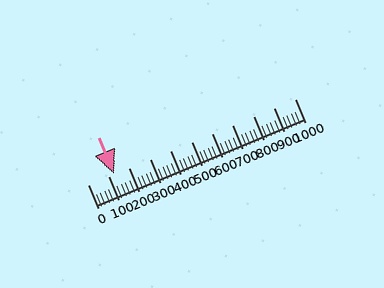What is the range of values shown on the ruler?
The ruler shows values from 0 to 1000.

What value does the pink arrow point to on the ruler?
The pink arrow points to approximately 129.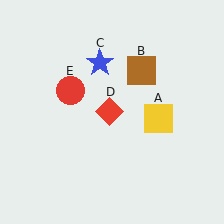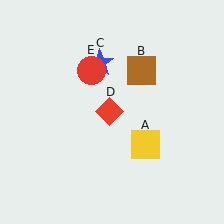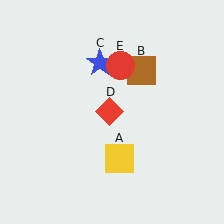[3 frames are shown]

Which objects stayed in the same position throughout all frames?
Brown square (object B) and blue star (object C) and red diamond (object D) remained stationary.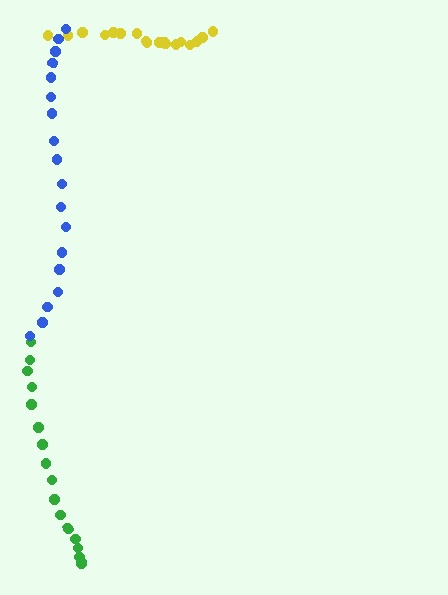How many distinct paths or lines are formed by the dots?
There are 3 distinct paths.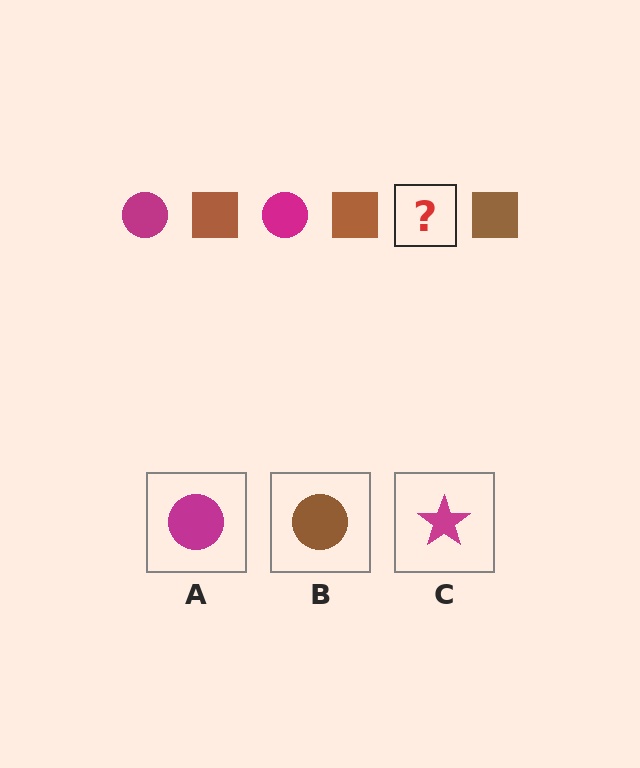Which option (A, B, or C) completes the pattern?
A.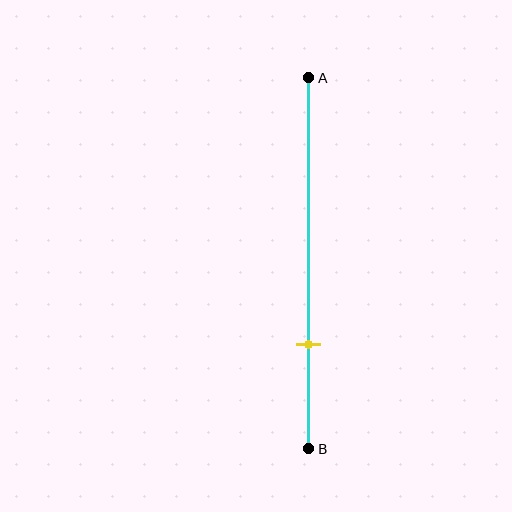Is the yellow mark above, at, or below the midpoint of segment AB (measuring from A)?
The yellow mark is below the midpoint of segment AB.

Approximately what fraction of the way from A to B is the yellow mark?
The yellow mark is approximately 70% of the way from A to B.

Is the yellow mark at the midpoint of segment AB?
No, the mark is at about 70% from A, not at the 50% midpoint.